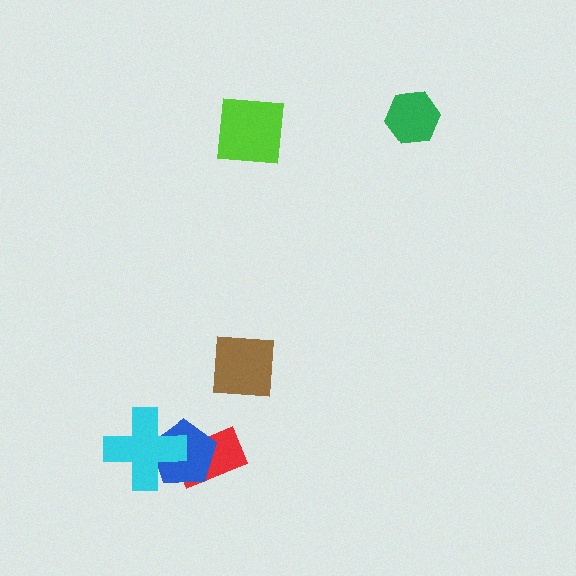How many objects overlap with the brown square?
0 objects overlap with the brown square.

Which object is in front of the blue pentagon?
The cyan cross is in front of the blue pentagon.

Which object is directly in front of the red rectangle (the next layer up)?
The blue pentagon is directly in front of the red rectangle.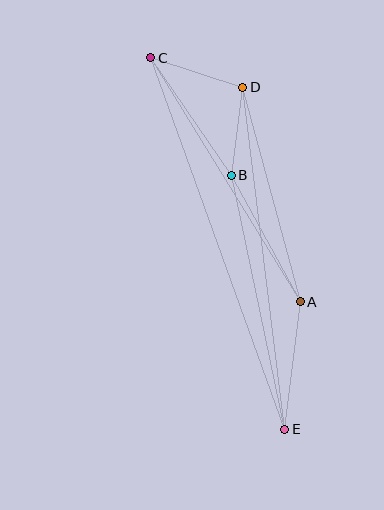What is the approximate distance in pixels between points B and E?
The distance between B and E is approximately 259 pixels.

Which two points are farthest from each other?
Points C and E are farthest from each other.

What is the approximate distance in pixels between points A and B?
The distance between A and B is approximately 144 pixels.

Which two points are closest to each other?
Points B and D are closest to each other.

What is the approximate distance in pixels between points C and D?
The distance between C and D is approximately 97 pixels.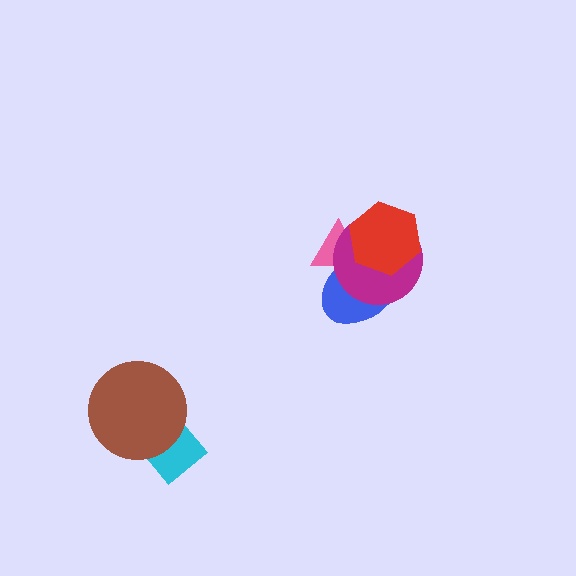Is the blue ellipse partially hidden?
Yes, it is partially covered by another shape.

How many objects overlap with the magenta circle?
3 objects overlap with the magenta circle.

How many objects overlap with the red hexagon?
3 objects overlap with the red hexagon.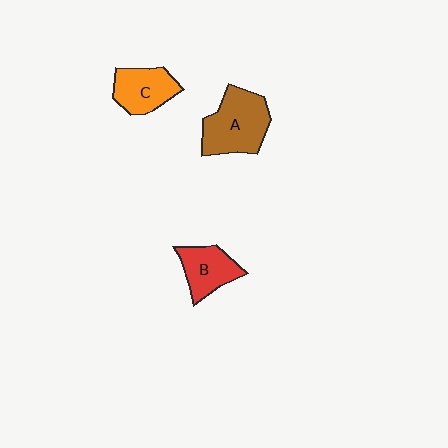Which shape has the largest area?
Shape A (brown).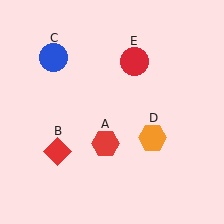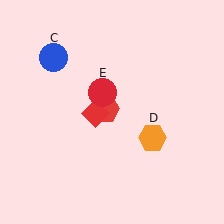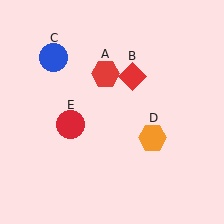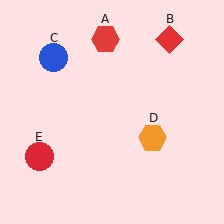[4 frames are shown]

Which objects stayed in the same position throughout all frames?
Blue circle (object C) and orange hexagon (object D) remained stationary.